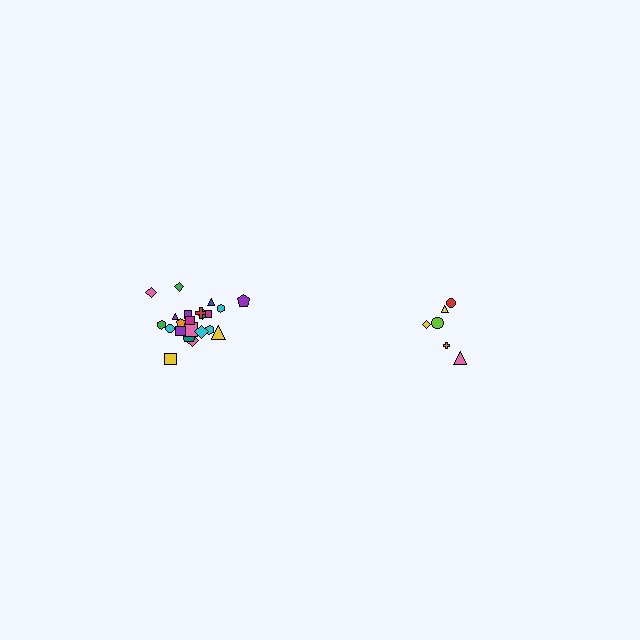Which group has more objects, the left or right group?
The left group.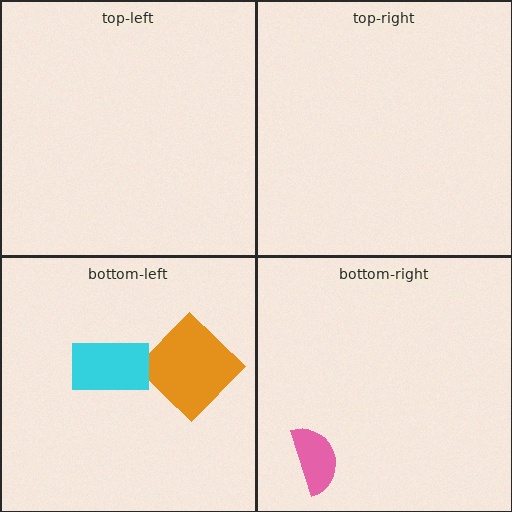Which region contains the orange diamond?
The bottom-left region.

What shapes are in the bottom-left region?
The orange diamond, the cyan rectangle.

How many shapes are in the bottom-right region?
1.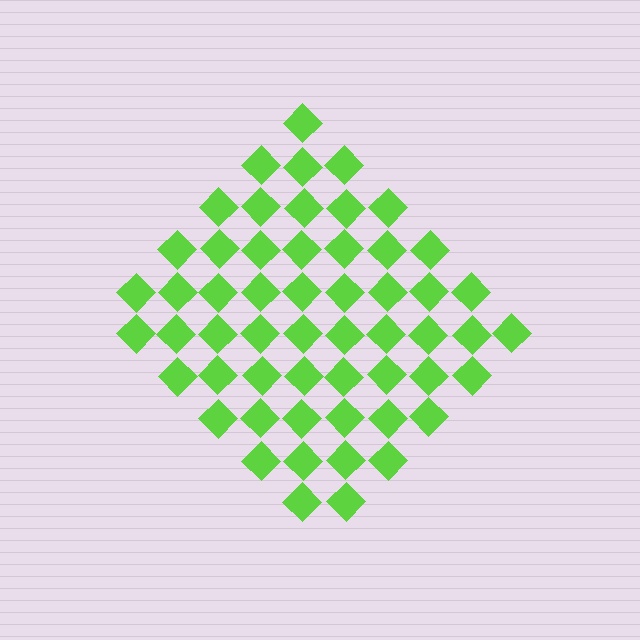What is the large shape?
The large shape is a diamond.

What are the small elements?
The small elements are diamonds.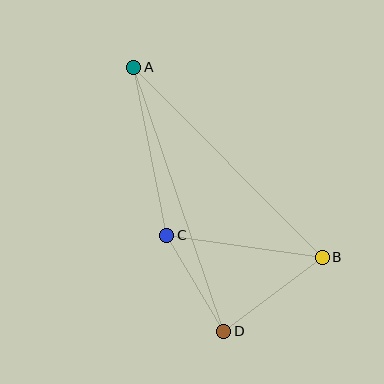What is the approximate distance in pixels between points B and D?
The distance between B and D is approximately 123 pixels.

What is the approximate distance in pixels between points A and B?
The distance between A and B is approximately 268 pixels.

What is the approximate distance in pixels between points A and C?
The distance between A and C is approximately 171 pixels.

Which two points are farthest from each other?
Points A and D are farthest from each other.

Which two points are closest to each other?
Points C and D are closest to each other.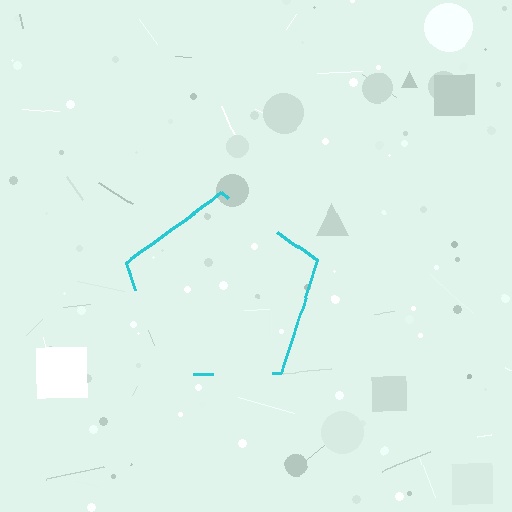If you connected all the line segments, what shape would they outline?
They would outline a pentagon.